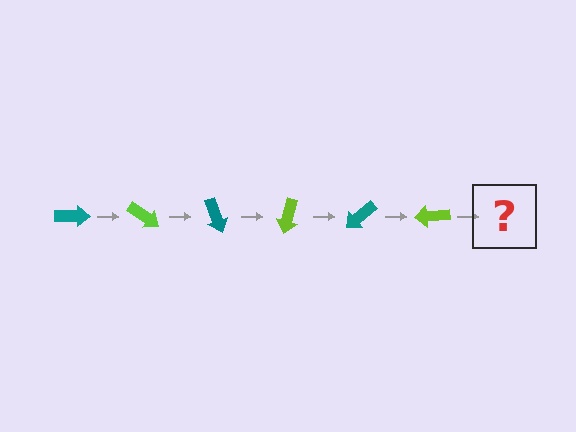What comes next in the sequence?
The next element should be a teal arrow, rotated 210 degrees from the start.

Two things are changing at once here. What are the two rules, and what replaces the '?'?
The two rules are that it rotates 35 degrees each step and the color cycles through teal and lime. The '?' should be a teal arrow, rotated 210 degrees from the start.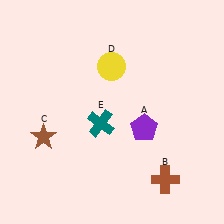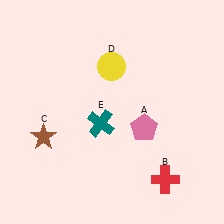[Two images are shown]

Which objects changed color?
A changed from purple to pink. B changed from brown to red.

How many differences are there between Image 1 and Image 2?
There are 2 differences between the two images.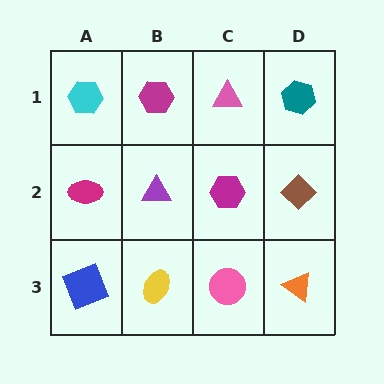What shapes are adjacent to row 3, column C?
A magenta hexagon (row 2, column C), a yellow ellipse (row 3, column B), an orange triangle (row 3, column D).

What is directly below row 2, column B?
A yellow ellipse.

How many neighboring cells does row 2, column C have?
4.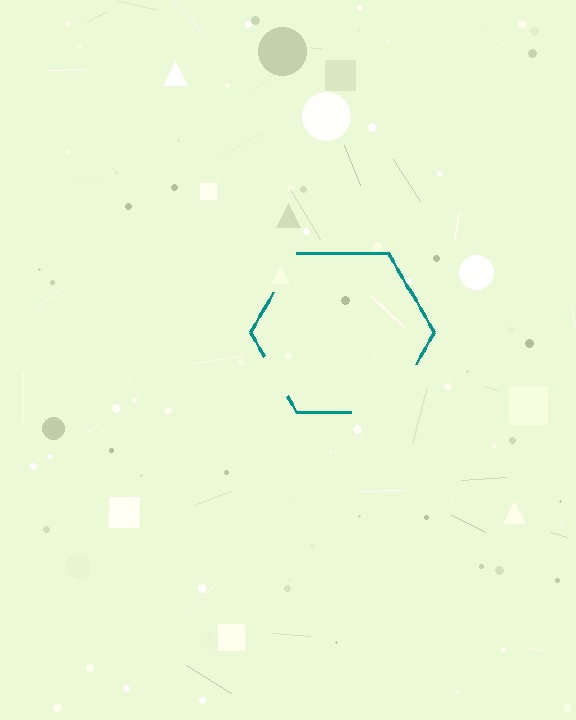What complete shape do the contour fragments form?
The contour fragments form a hexagon.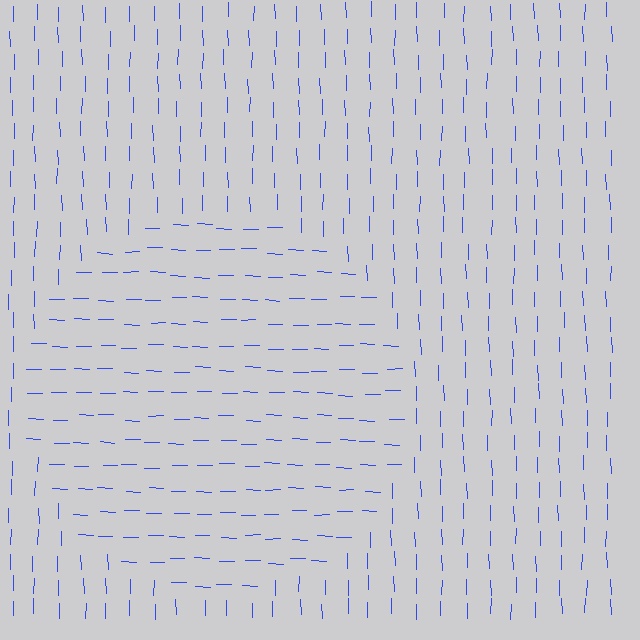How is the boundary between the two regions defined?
The boundary is defined purely by a change in line orientation (approximately 87 degrees difference). All lines are the same color and thickness.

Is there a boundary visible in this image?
Yes, there is a texture boundary formed by a change in line orientation.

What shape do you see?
I see a circle.